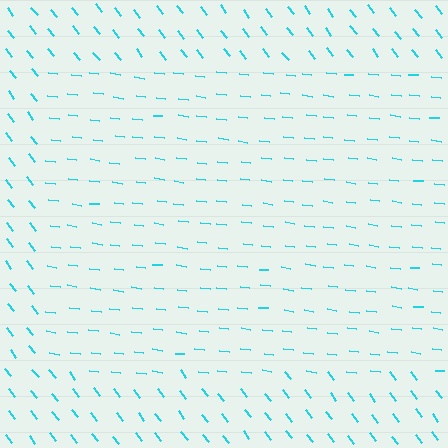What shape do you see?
I see a rectangle.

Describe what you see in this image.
The image is filled with small cyan line segments. A rectangle region in the image has lines oriented differently from the surrounding lines, creating a visible texture boundary.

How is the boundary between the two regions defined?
The boundary is defined purely by a change in line orientation (approximately 45 degrees difference). All lines are the same color and thickness.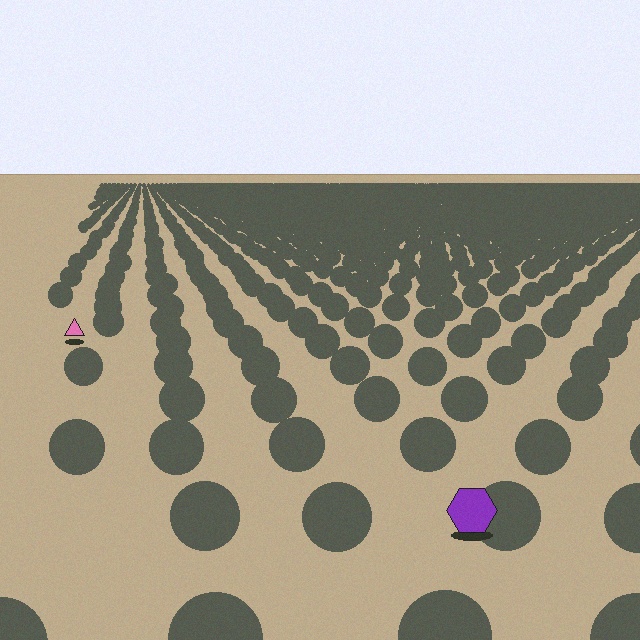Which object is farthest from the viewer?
The pink triangle is farthest from the viewer. It appears smaller and the ground texture around it is denser.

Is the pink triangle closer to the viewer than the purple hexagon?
No. The purple hexagon is closer — you can tell from the texture gradient: the ground texture is coarser near it.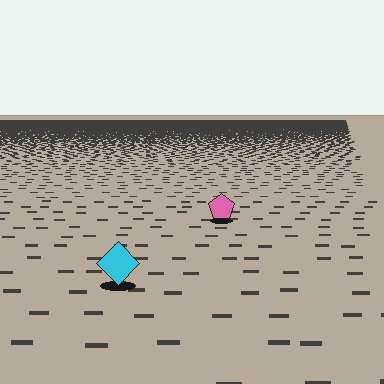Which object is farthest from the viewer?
The pink pentagon is farthest from the viewer. It appears smaller and the ground texture around it is denser.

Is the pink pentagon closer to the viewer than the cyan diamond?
No. The cyan diamond is closer — you can tell from the texture gradient: the ground texture is coarser near it.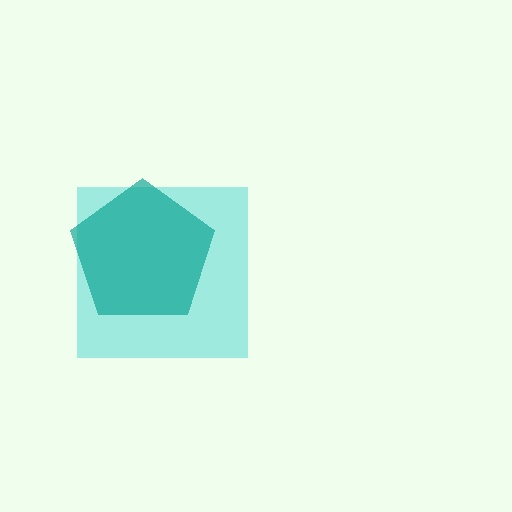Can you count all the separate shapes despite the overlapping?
Yes, there are 2 separate shapes.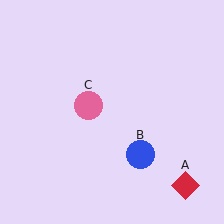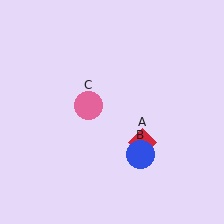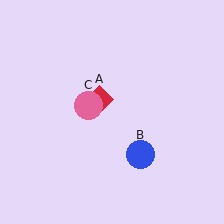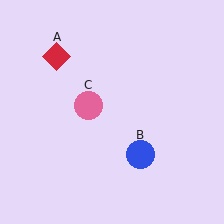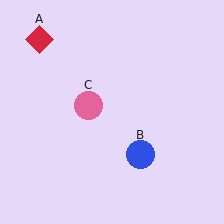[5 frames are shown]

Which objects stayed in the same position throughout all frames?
Blue circle (object B) and pink circle (object C) remained stationary.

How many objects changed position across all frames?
1 object changed position: red diamond (object A).